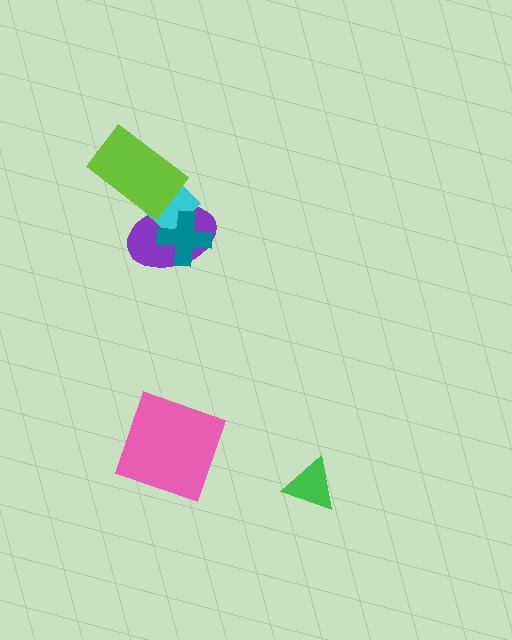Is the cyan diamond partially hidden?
Yes, it is partially covered by another shape.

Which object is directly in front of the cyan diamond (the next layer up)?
The teal cross is directly in front of the cyan diamond.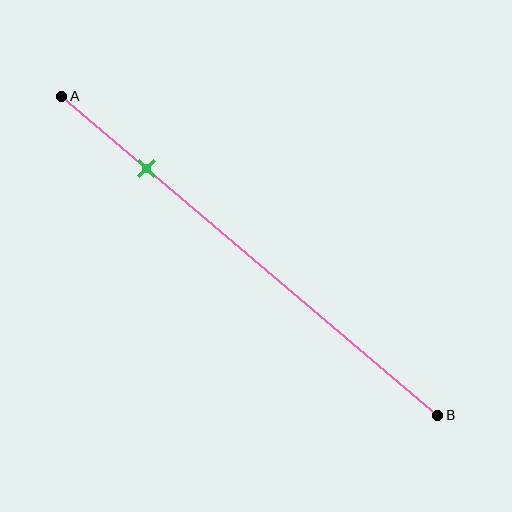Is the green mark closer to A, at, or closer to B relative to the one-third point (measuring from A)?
The green mark is closer to point A than the one-third point of segment AB.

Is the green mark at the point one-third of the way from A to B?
No, the mark is at about 25% from A, not at the 33% one-third point.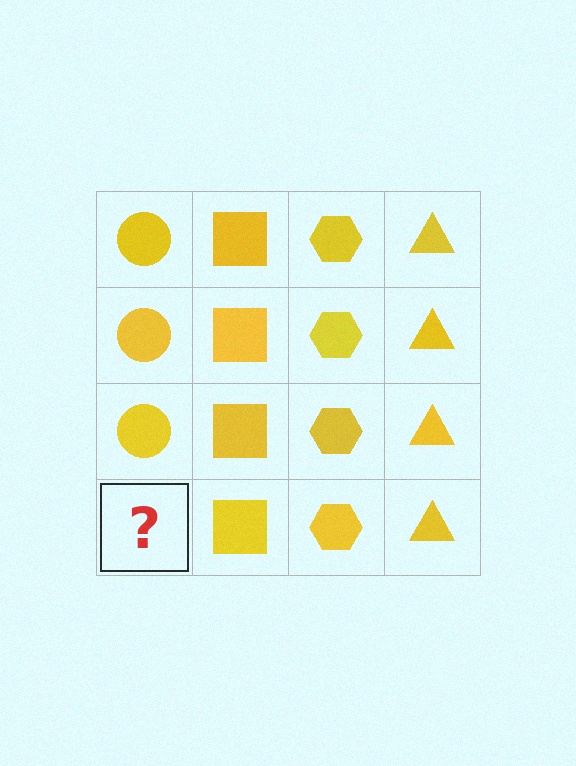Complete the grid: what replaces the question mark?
The question mark should be replaced with a yellow circle.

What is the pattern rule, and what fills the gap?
The rule is that each column has a consistent shape. The gap should be filled with a yellow circle.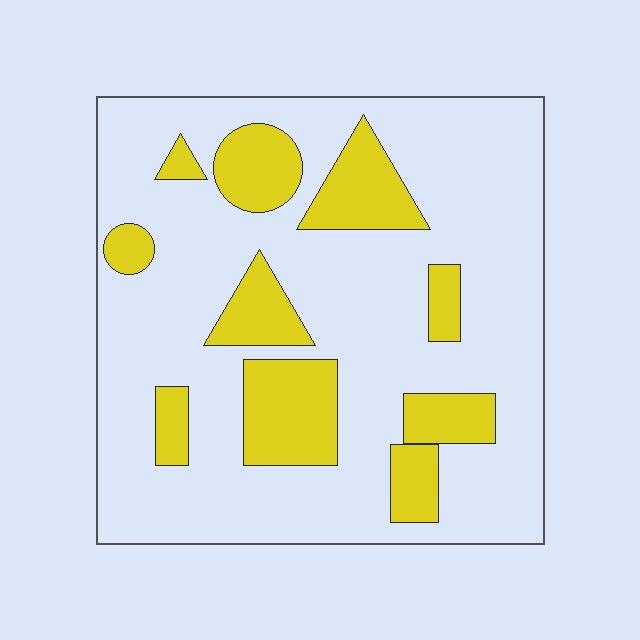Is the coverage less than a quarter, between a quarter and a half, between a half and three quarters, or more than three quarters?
Less than a quarter.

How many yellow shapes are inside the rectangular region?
10.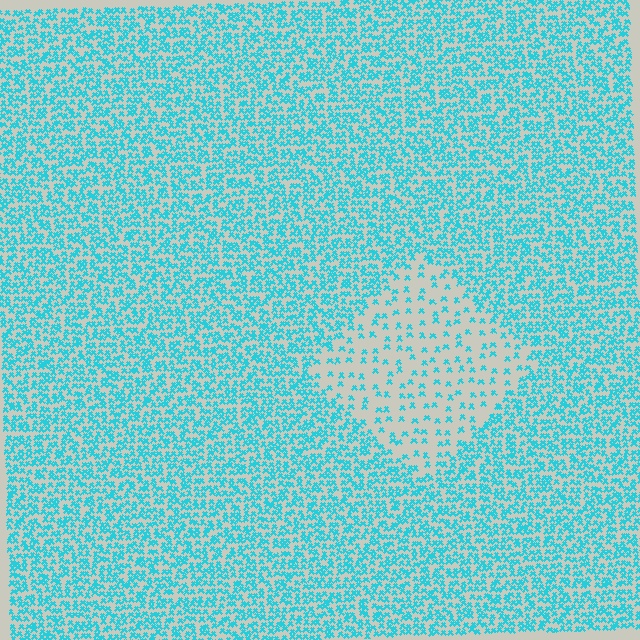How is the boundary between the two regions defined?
The boundary is defined by a change in element density (approximately 2.9x ratio). All elements are the same color, size, and shape.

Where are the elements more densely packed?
The elements are more densely packed outside the diamond boundary.